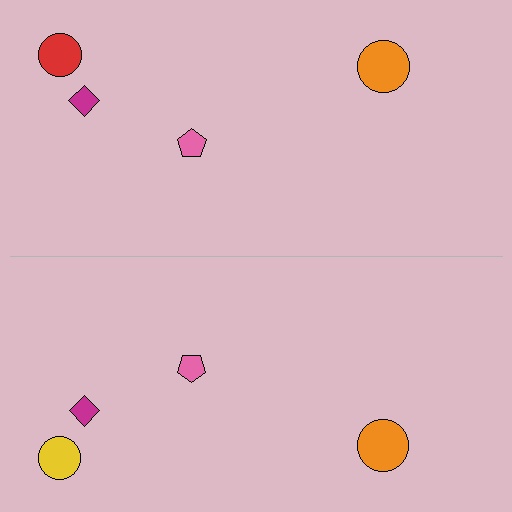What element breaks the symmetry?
The yellow circle on the bottom side breaks the symmetry — its mirror counterpart is red.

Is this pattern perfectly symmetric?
No, the pattern is not perfectly symmetric. The yellow circle on the bottom side breaks the symmetry — its mirror counterpart is red.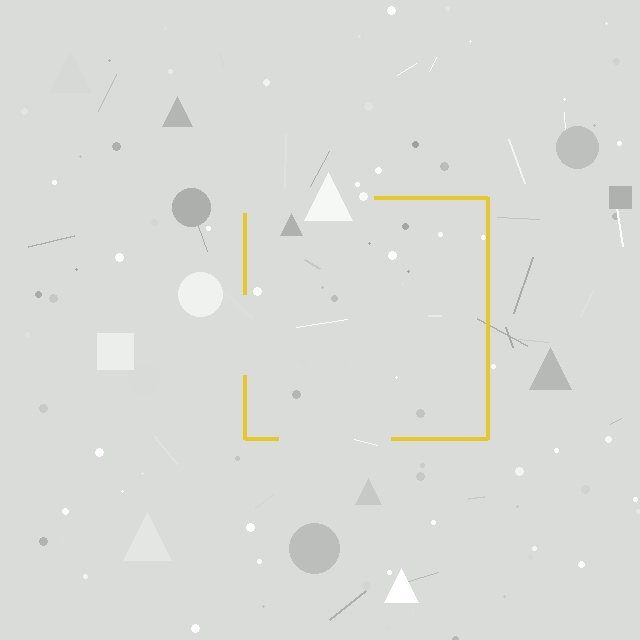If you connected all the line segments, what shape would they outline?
They would outline a square.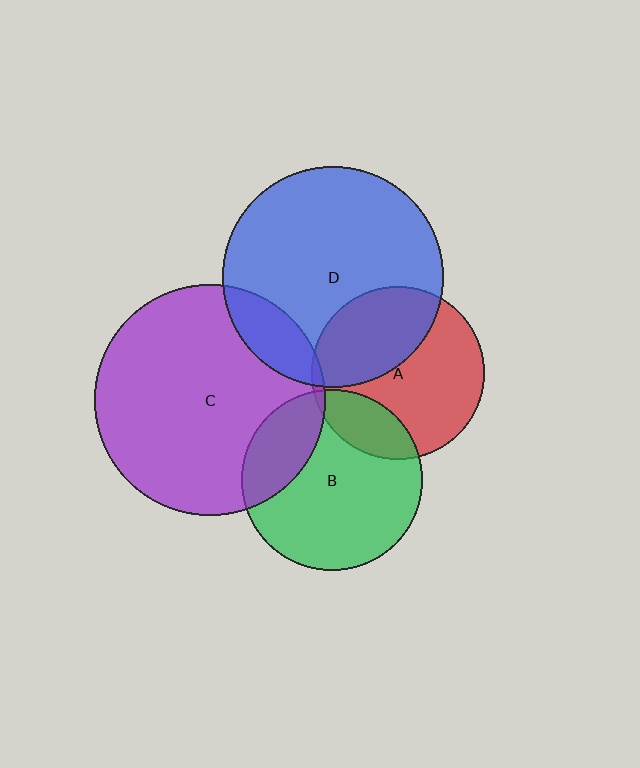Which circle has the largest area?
Circle C (purple).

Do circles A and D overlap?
Yes.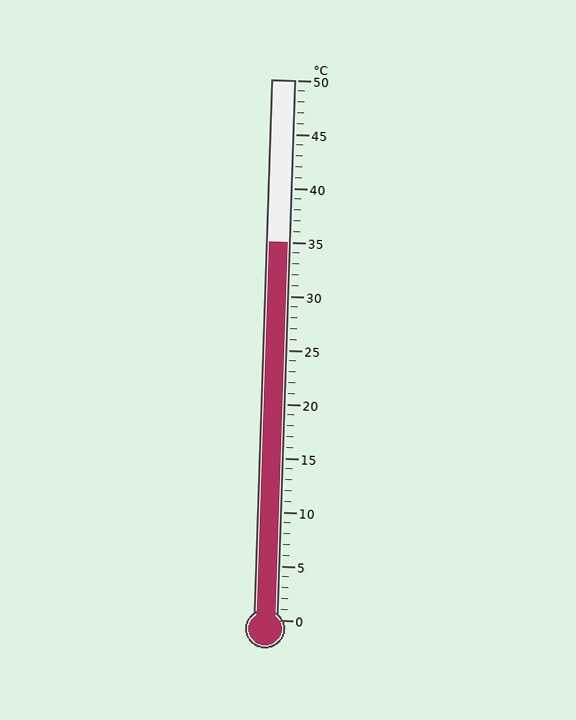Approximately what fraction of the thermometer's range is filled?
The thermometer is filled to approximately 70% of its range.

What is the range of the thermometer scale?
The thermometer scale ranges from 0°C to 50°C.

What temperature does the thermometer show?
The thermometer shows approximately 35°C.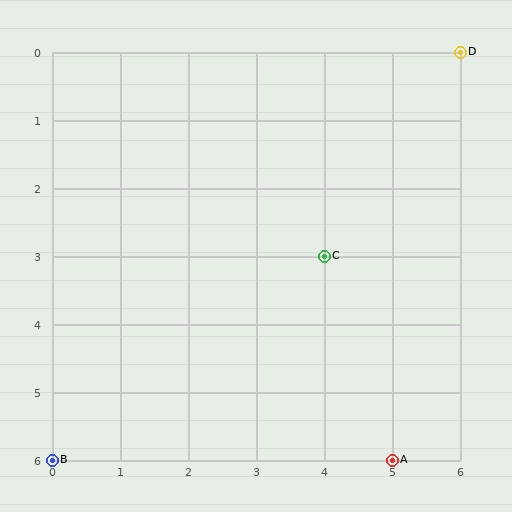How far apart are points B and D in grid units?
Points B and D are 6 columns and 6 rows apart (about 8.5 grid units diagonally).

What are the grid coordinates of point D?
Point D is at grid coordinates (6, 0).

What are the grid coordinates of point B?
Point B is at grid coordinates (0, 6).